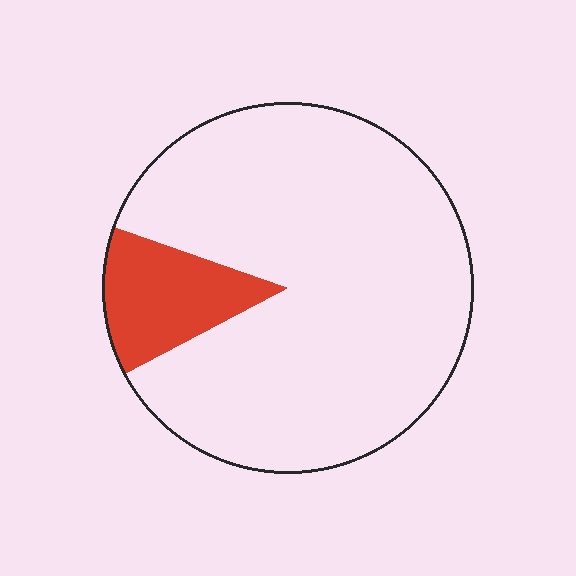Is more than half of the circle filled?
No.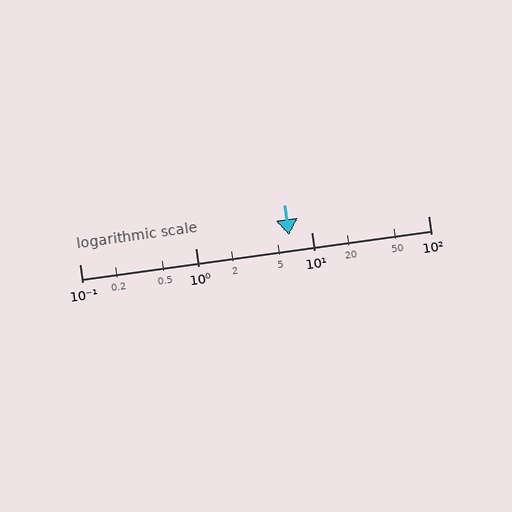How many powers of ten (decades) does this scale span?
The scale spans 3 decades, from 0.1 to 100.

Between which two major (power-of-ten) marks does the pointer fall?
The pointer is between 1 and 10.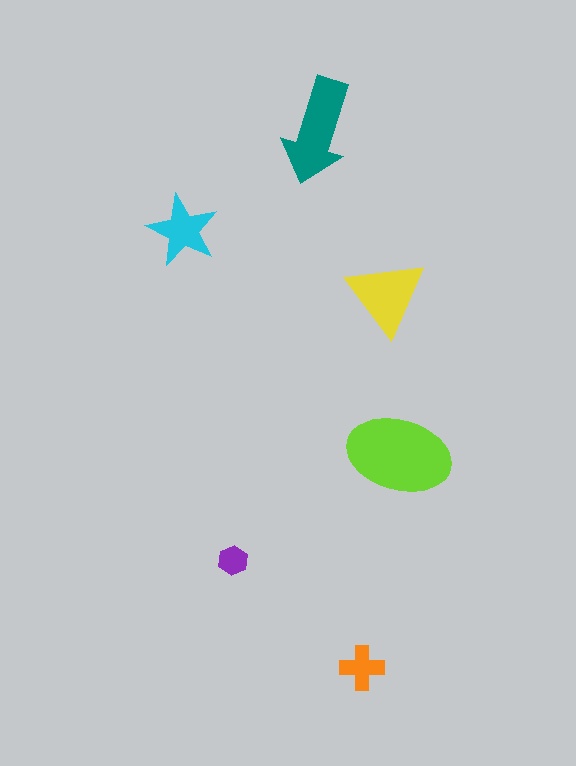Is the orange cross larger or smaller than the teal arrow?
Smaller.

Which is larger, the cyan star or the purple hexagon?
The cyan star.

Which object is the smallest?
The purple hexagon.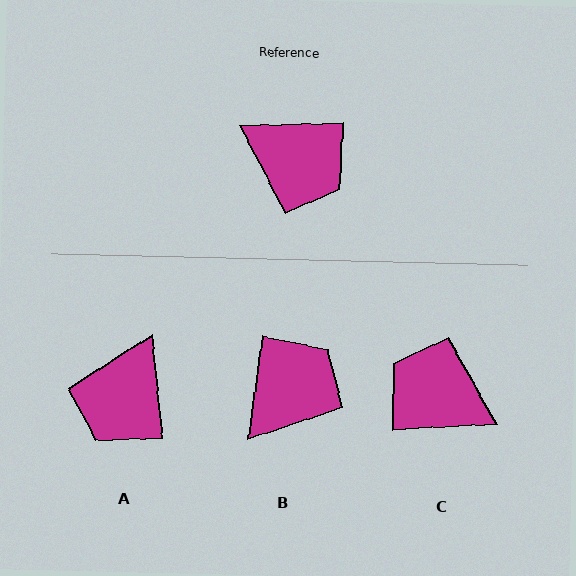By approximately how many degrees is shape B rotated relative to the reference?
Approximately 81 degrees counter-clockwise.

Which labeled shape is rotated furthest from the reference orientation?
C, about 178 degrees away.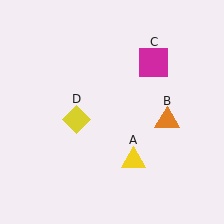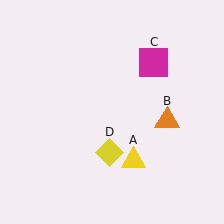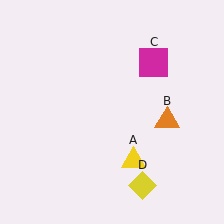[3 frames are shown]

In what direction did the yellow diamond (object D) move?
The yellow diamond (object D) moved down and to the right.